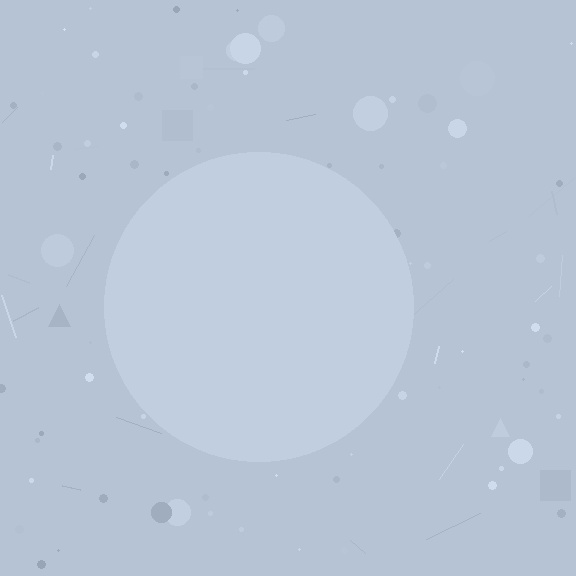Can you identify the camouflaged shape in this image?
The camouflaged shape is a circle.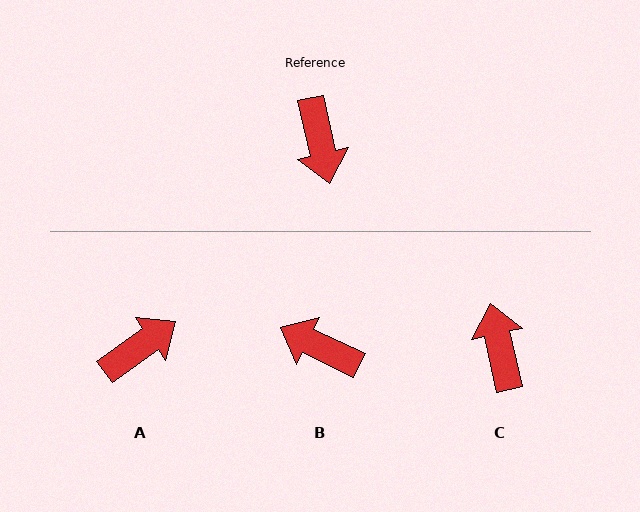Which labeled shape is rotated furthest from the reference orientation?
C, about 180 degrees away.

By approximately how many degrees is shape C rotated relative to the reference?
Approximately 180 degrees clockwise.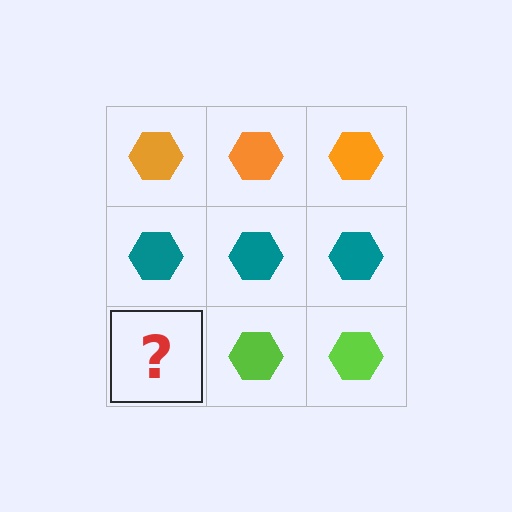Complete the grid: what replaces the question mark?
The question mark should be replaced with a lime hexagon.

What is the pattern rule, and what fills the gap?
The rule is that each row has a consistent color. The gap should be filled with a lime hexagon.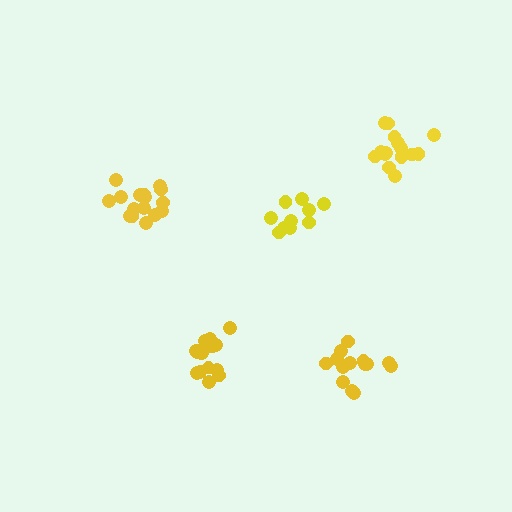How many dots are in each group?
Group 1: 10 dots, Group 2: 16 dots, Group 3: 16 dots, Group 4: 15 dots, Group 5: 14 dots (71 total).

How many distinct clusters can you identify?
There are 5 distinct clusters.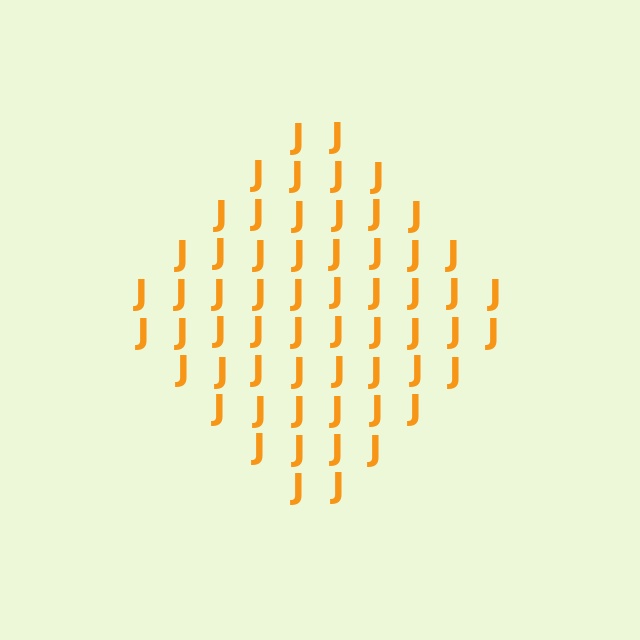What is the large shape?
The large shape is a diamond.